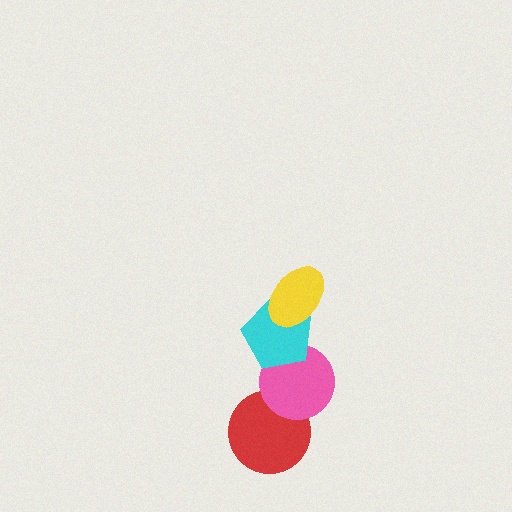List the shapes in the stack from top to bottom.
From top to bottom: the yellow ellipse, the cyan pentagon, the pink circle, the red circle.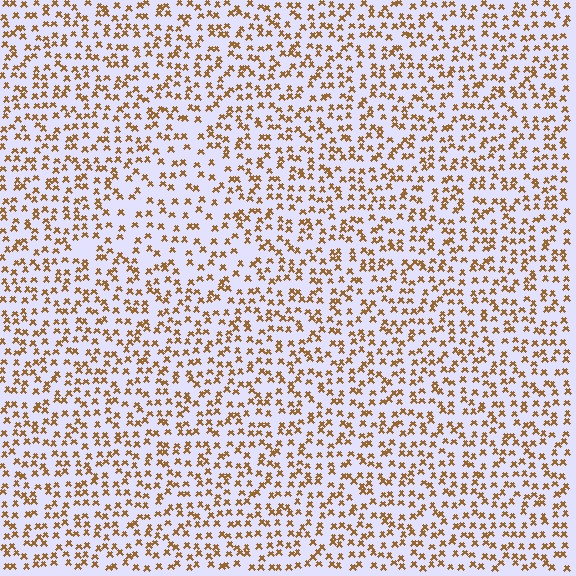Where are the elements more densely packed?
The elements are more densely packed outside the triangle boundary.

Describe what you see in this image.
The image contains small brown elements arranged at two different densities. A triangle-shaped region is visible where the elements are less densely packed than the surrounding area.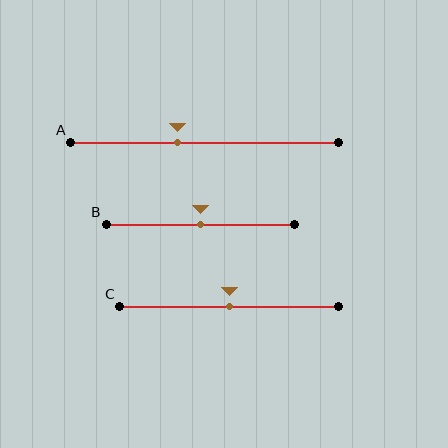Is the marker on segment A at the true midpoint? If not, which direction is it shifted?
No, the marker on segment A is shifted to the left by about 10% of the segment length.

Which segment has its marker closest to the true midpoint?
Segment B has its marker closest to the true midpoint.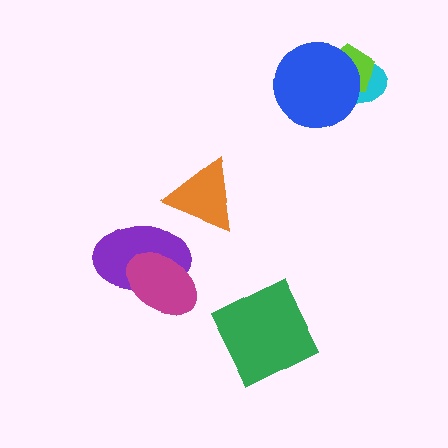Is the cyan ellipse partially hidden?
Yes, it is partially covered by another shape.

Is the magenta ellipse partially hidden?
No, no other shape covers it.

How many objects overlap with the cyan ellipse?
2 objects overlap with the cyan ellipse.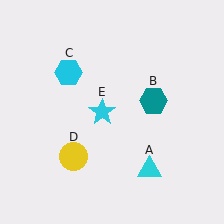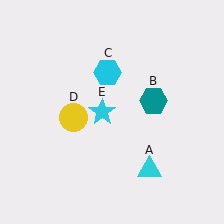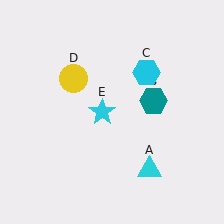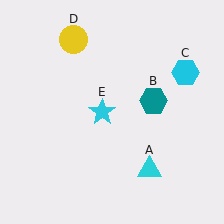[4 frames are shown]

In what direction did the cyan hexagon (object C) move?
The cyan hexagon (object C) moved right.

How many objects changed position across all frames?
2 objects changed position: cyan hexagon (object C), yellow circle (object D).